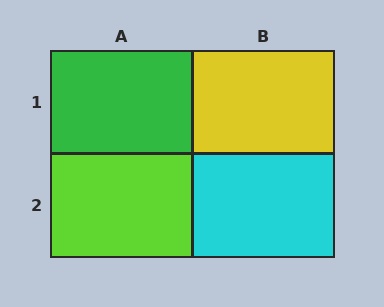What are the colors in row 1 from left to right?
Green, yellow.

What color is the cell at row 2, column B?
Cyan.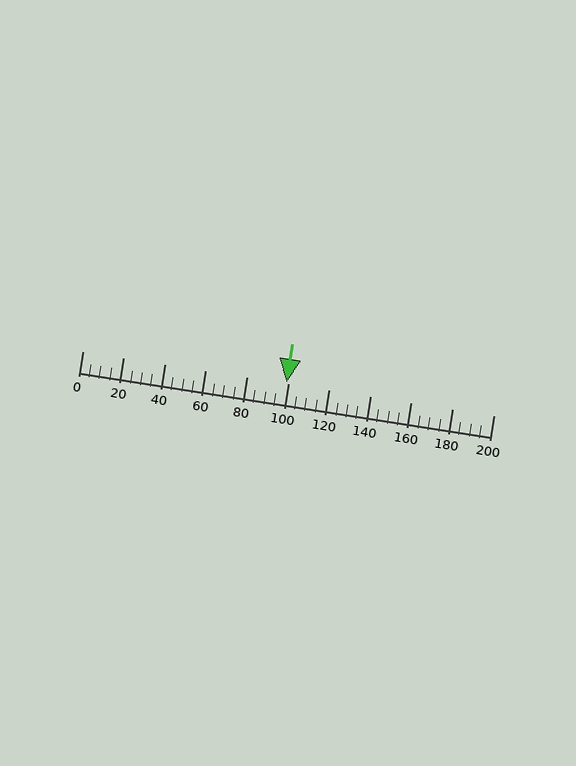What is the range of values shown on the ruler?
The ruler shows values from 0 to 200.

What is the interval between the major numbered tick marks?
The major tick marks are spaced 20 units apart.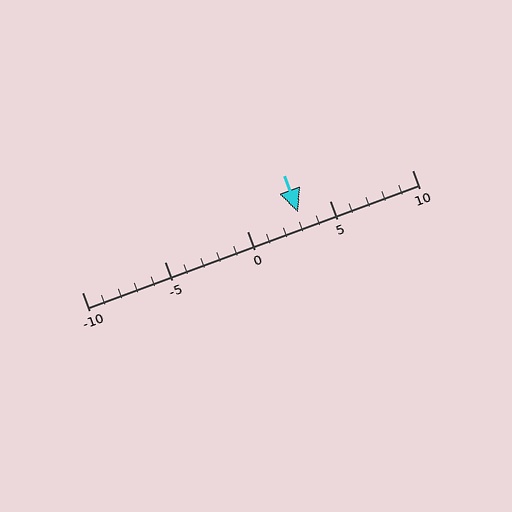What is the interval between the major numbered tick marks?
The major tick marks are spaced 5 units apart.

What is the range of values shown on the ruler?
The ruler shows values from -10 to 10.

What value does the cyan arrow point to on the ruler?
The cyan arrow points to approximately 3.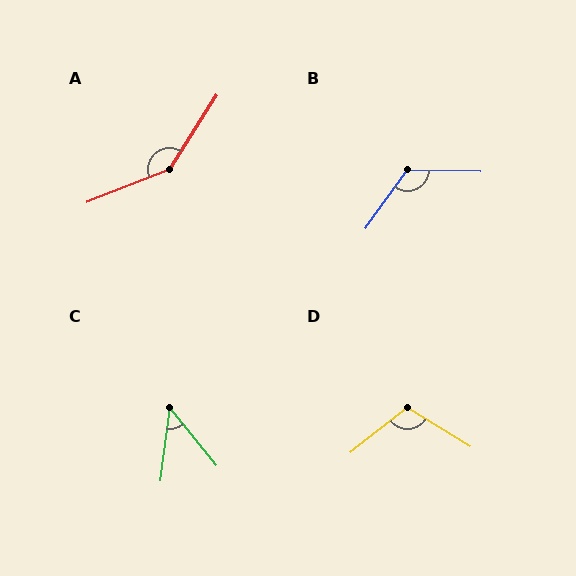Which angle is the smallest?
C, at approximately 46 degrees.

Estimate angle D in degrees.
Approximately 109 degrees.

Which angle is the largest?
A, at approximately 144 degrees.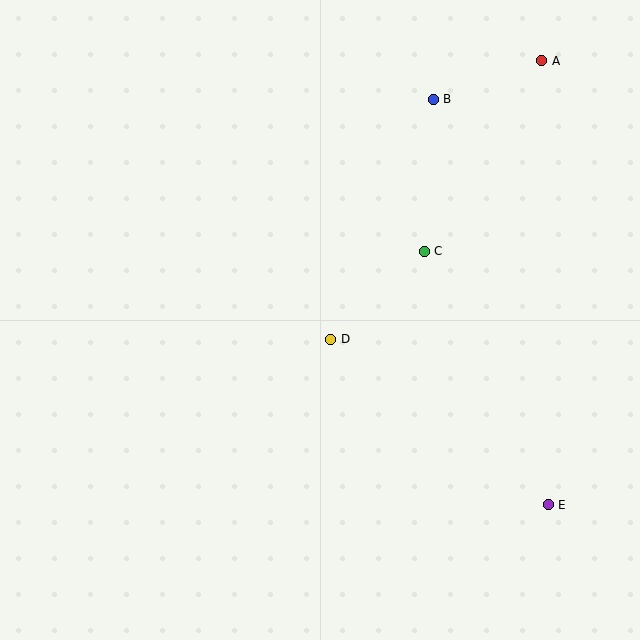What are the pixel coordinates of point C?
Point C is at (424, 251).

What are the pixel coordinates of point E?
Point E is at (548, 505).